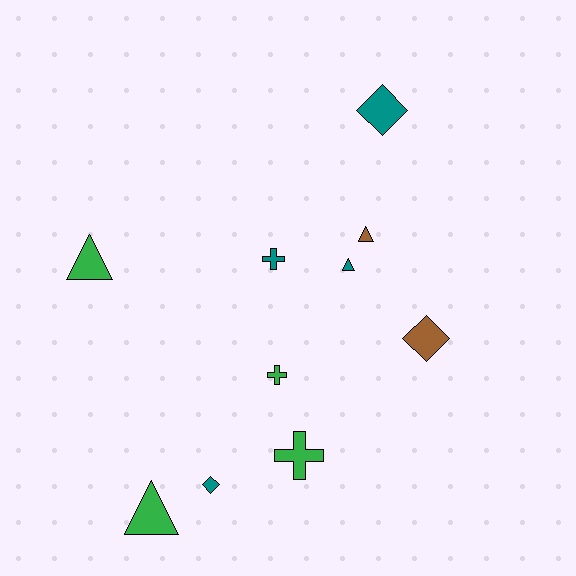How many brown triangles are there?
There is 1 brown triangle.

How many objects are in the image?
There are 10 objects.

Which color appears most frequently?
Green, with 4 objects.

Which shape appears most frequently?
Triangle, with 4 objects.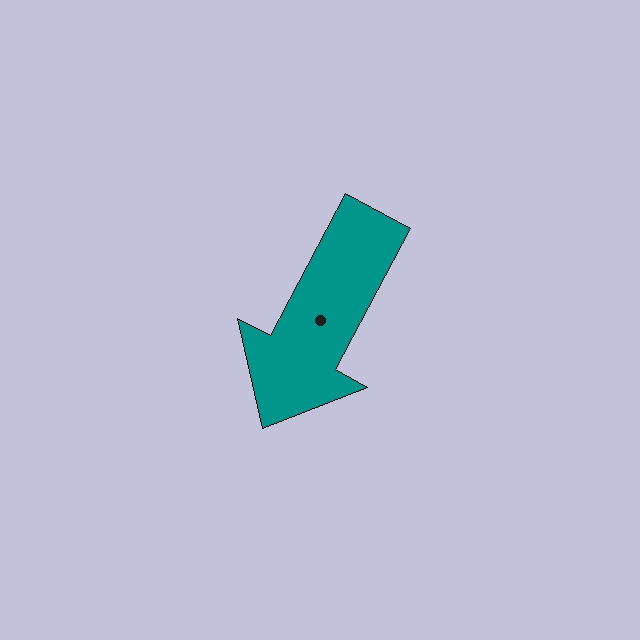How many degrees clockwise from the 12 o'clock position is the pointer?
Approximately 208 degrees.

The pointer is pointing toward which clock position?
Roughly 7 o'clock.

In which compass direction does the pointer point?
Southwest.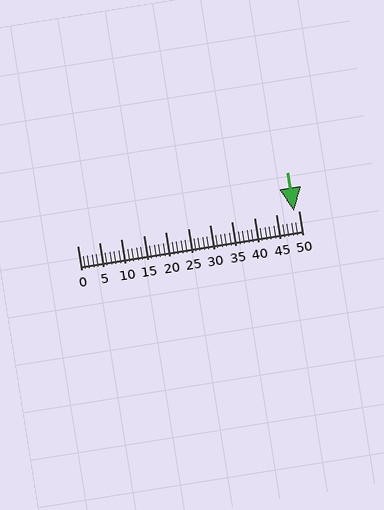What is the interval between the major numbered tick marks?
The major tick marks are spaced 5 units apart.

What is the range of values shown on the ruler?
The ruler shows values from 0 to 50.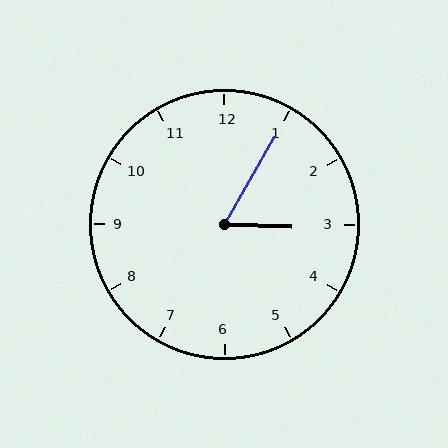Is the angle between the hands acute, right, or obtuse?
It is acute.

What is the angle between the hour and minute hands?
Approximately 62 degrees.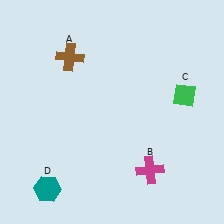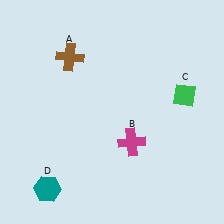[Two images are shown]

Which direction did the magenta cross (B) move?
The magenta cross (B) moved up.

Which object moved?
The magenta cross (B) moved up.